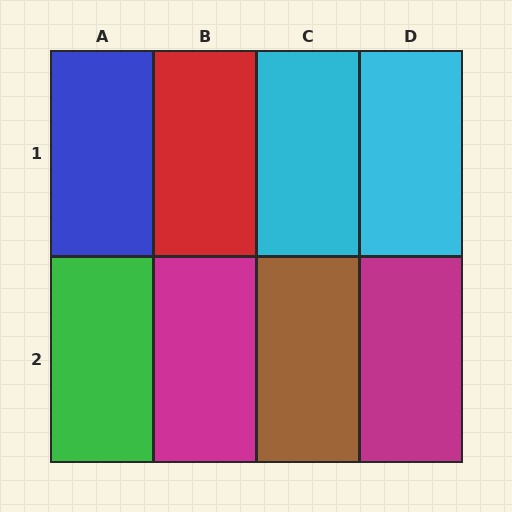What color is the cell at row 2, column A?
Green.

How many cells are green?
1 cell is green.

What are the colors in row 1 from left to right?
Blue, red, cyan, cyan.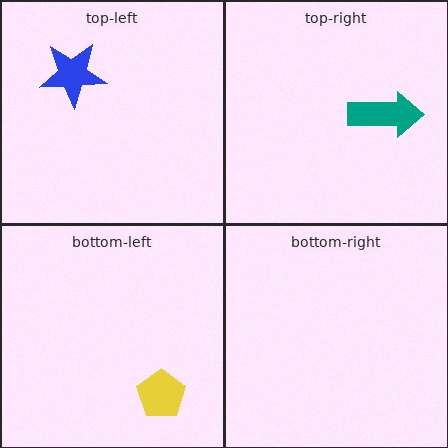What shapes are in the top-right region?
The teal arrow.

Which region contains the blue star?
The top-left region.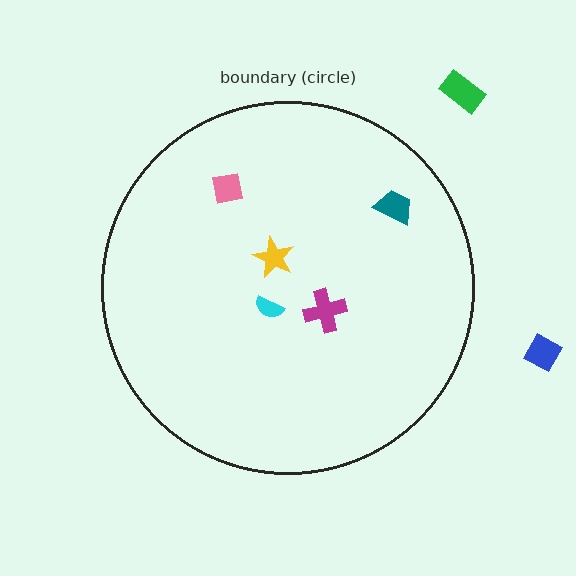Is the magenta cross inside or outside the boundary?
Inside.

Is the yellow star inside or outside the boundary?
Inside.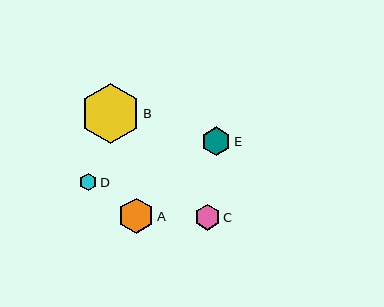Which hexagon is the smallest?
Hexagon D is the smallest with a size of approximately 17 pixels.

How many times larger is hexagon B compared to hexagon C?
Hexagon B is approximately 2.3 times the size of hexagon C.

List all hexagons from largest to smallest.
From largest to smallest: B, A, E, C, D.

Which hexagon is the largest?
Hexagon B is the largest with a size of approximately 60 pixels.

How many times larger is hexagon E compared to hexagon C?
Hexagon E is approximately 1.1 times the size of hexagon C.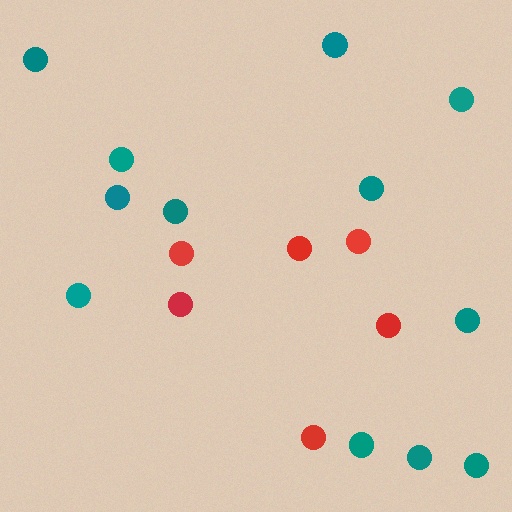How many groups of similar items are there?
There are 2 groups: one group of teal circles (12) and one group of red circles (6).